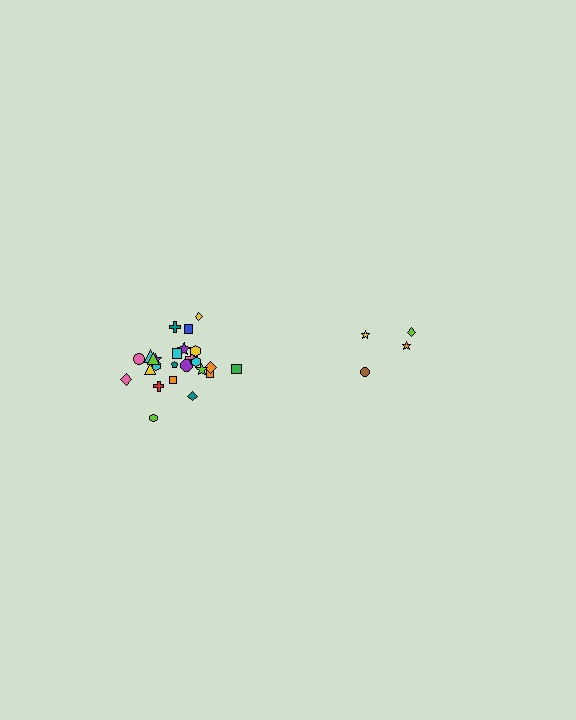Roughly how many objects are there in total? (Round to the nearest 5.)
Roughly 30 objects in total.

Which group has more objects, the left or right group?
The left group.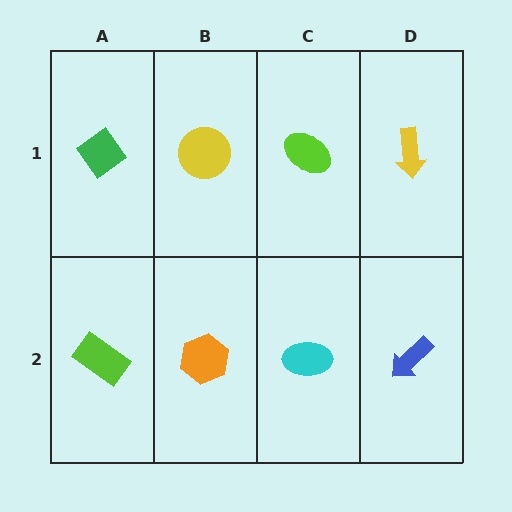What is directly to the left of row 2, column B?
A lime rectangle.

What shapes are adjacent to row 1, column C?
A cyan ellipse (row 2, column C), a yellow circle (row 1, column B), a yellow arrow (row 1, column D).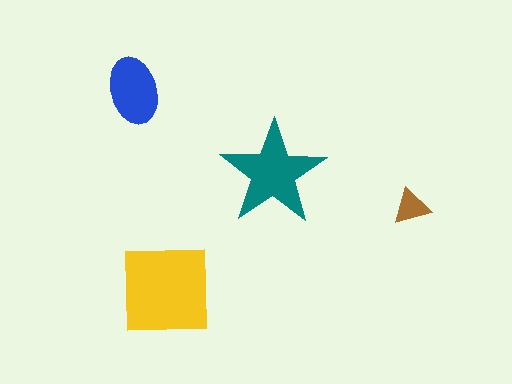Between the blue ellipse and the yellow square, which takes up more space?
The yellow square.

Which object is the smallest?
The brown triangle.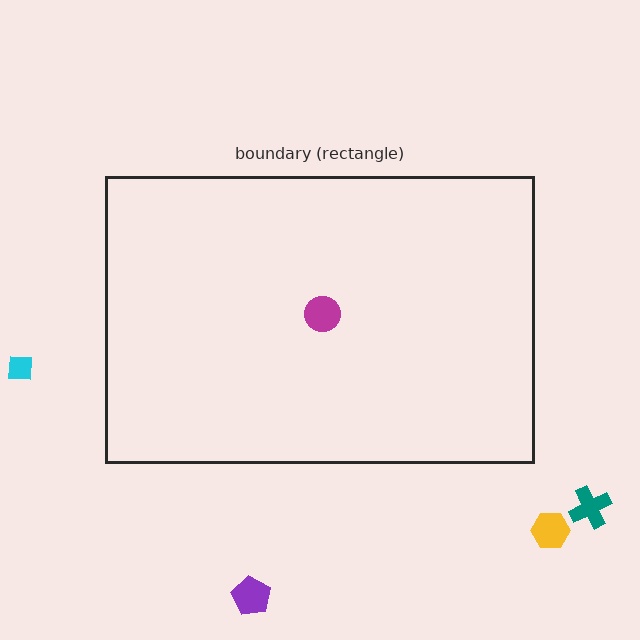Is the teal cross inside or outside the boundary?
Outside.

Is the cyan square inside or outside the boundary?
Outside.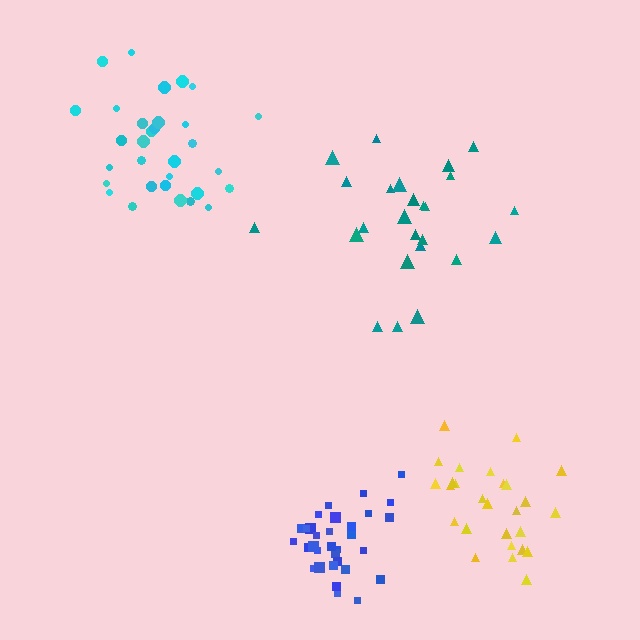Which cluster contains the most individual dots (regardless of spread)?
Blue (32).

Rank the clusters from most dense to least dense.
blue, yellow, cyan, teal.